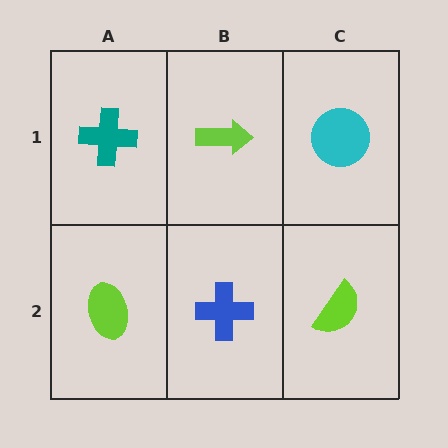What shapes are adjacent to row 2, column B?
A lime arrow (row 1, column B), a lime ellipse (row 2, column A), a lime semicircle (row 2, column C).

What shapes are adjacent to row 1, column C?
A lime semicircle (row 2, column C), a lime arrow (row 1, column B).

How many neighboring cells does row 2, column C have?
2.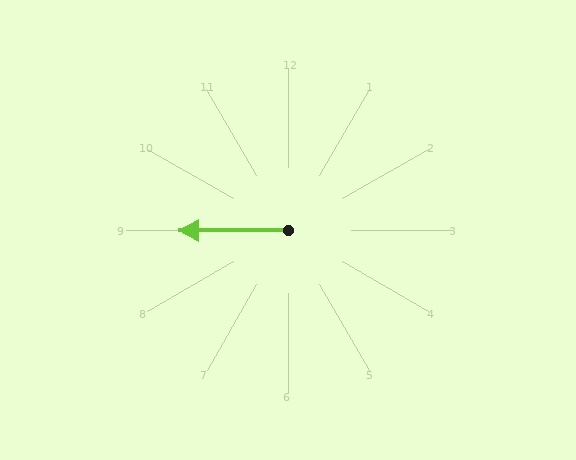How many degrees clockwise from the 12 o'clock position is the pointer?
Approximately 270 degrees.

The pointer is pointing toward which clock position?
Roughly 9 o'clock.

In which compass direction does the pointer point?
West.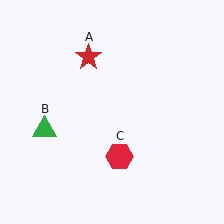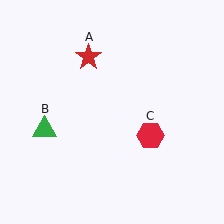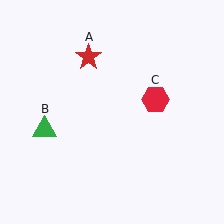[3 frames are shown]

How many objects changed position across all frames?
1 object changed position: red hexagon (object C).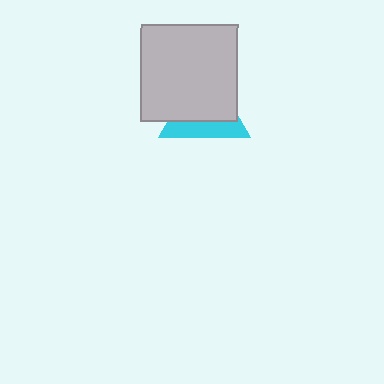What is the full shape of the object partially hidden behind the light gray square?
The partially hidden object is a cyan triangle.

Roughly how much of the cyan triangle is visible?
A small part of it is visible (roughly 37%).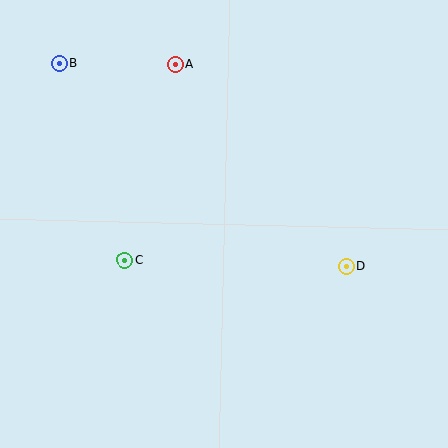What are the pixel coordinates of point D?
Point D is at (346, 266).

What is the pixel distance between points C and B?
The distance between C and B is 207 pixels.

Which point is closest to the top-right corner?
Point A is closest to the top-right corner.